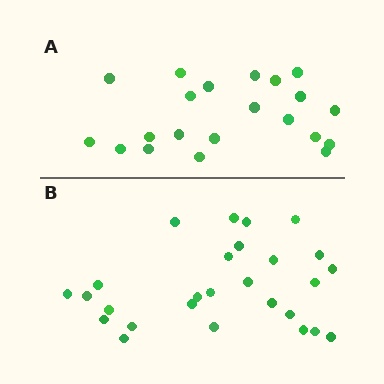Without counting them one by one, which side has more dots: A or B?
Region B (the bottom region) has more dots.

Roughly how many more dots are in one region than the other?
Region B has about 6 more dots than region A.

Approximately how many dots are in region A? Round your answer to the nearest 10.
About 20 dots. (The exact count is 21, which rounds to 20.)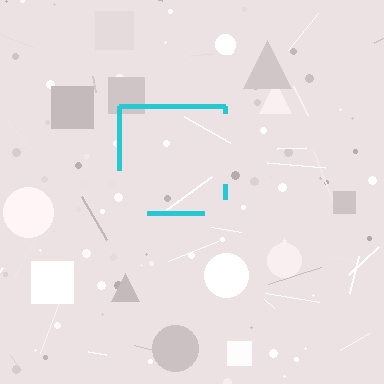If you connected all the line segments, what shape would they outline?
They would outline a square.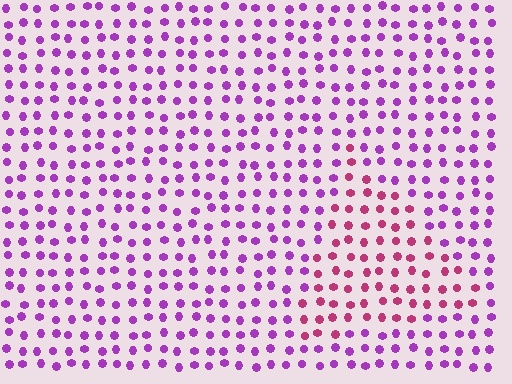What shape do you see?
I see a triangle.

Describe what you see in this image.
The image is filled with small purple elements in a uniform arrangement. A triangle-shaped region is visible where the elements are tinted to a slightly different hue, forming a subtle color boundary.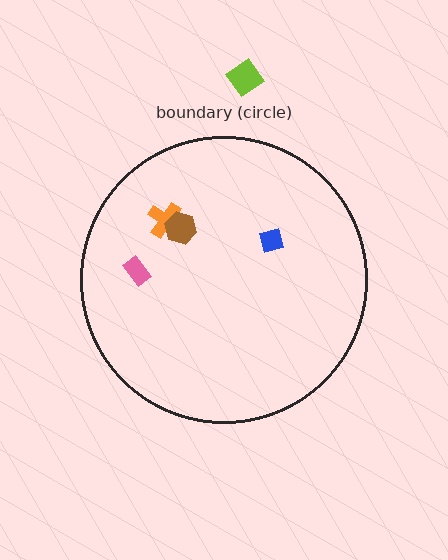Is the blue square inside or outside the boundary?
Inside.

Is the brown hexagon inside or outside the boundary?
Inside.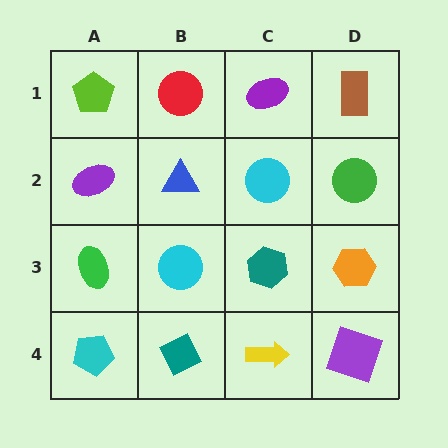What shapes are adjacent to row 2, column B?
A red circle (row 1, column B), a cyan circle (row 3, column B), a purple ellipse (row 2, column A), a cyan circle (row 2, column C).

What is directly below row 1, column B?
A blue triangle.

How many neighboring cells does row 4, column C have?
3.